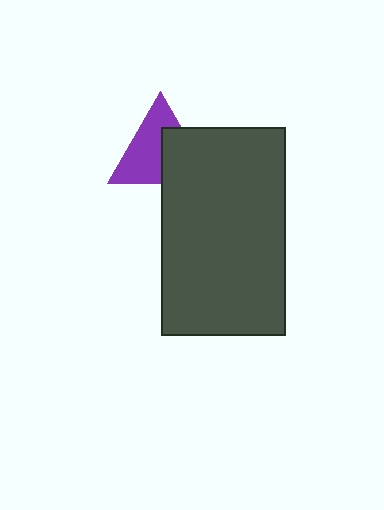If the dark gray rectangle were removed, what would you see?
You would see the complete purple triangle.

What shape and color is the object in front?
The object in front is a dark gray rectangle.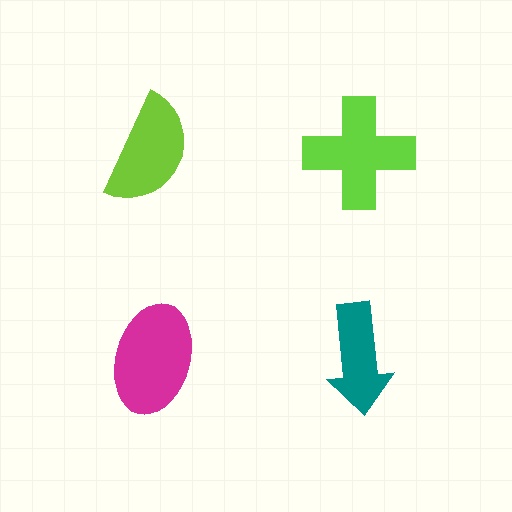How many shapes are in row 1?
2 shapes.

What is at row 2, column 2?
A teal arrow.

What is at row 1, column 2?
A lime cross.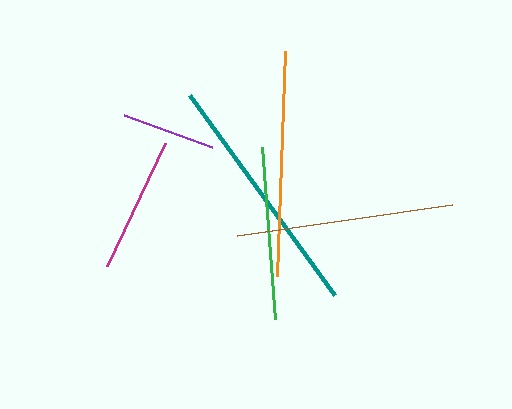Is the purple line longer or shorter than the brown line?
The brown line is longer than the purple line.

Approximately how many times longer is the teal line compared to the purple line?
The teal line is approximately 2.6 times the length of the purple line.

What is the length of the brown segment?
The brown segment is approximately 217 pixels long.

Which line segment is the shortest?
The purple line is the shortest at approximately 94 pixels.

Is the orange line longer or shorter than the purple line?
The orange line is longer than the purple line.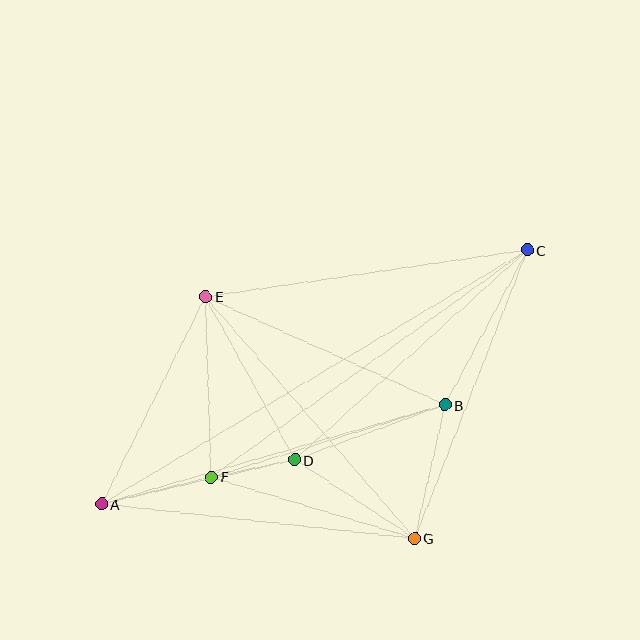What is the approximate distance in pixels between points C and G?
The distance between C and G is approximately 310 pixels.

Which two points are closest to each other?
Points D and F are closest to each other.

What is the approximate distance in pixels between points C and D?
The distance between C and D is approximately 314 pixels.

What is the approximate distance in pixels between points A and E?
The distance between A and E is approximately 232 pixels.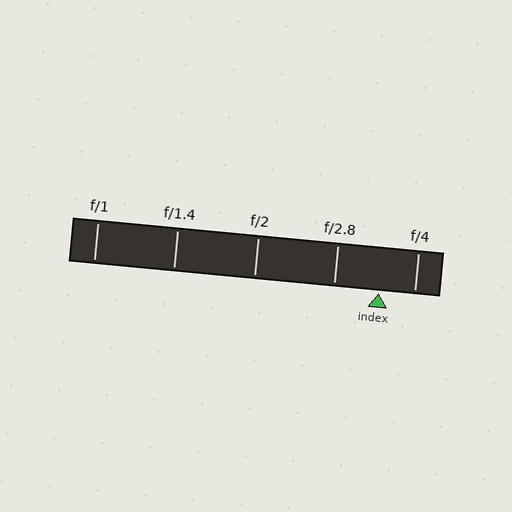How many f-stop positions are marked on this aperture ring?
There are 5 f-stop positions marked.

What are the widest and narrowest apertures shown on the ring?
The widest aperture shown is f/1 and the narrowest is f/4.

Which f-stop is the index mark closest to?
The index mark is closest to f/4.